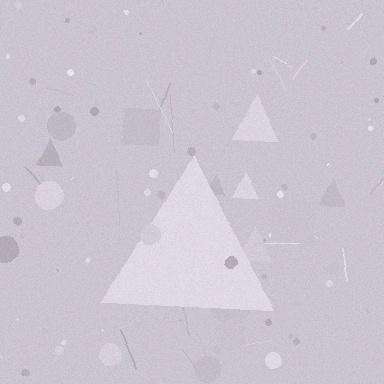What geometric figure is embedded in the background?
A triangle is embedded in the background.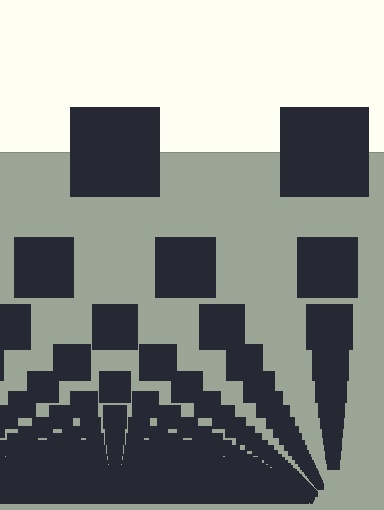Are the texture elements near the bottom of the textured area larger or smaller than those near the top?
Smaller. The gradient is inverted — elements near the bottom are smaller and denser.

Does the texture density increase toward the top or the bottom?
Density increases toward the bottom.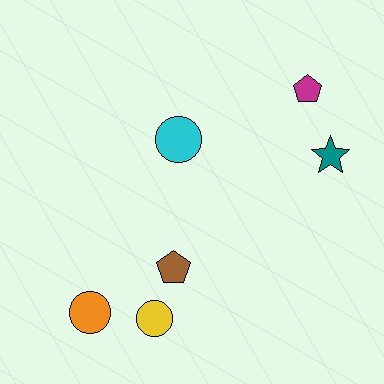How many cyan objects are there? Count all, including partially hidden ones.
There is 1 cyan object.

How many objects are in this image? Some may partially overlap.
There are 6 objects.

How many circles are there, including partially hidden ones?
There are 3 circles.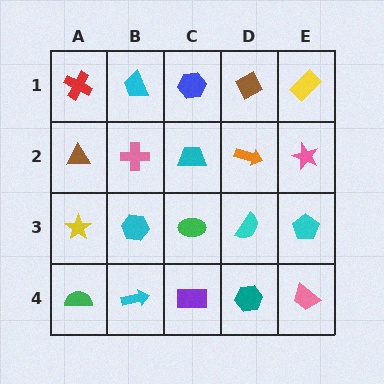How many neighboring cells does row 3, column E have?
3.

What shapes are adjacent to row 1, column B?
A pink cross (row 2, column B), a red cross (row 1, column A), a blue hexagon (row 1, column C).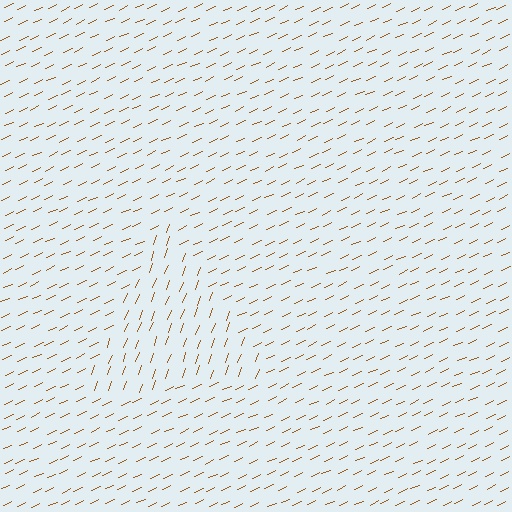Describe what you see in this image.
The image is filled with small brown line segments. A triangle region in the image has lines oriented differently from the surrounding lines, creating a visible texture boundary.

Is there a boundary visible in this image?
Yes, there is a texture boundary formed by a change in line orientation.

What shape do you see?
I see a triangle.